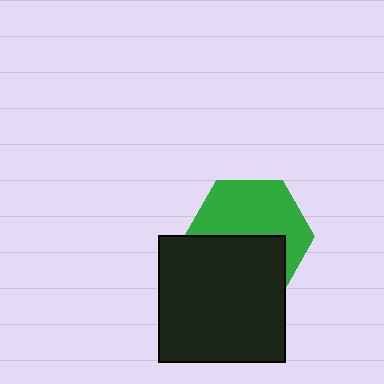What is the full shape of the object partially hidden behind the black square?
The partially hidden object is a green hexagon.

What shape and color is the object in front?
The object in front is a black square.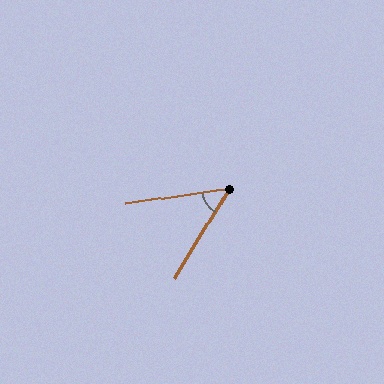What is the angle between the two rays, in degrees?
Approximately 51 degrees.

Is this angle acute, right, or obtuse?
It is acute.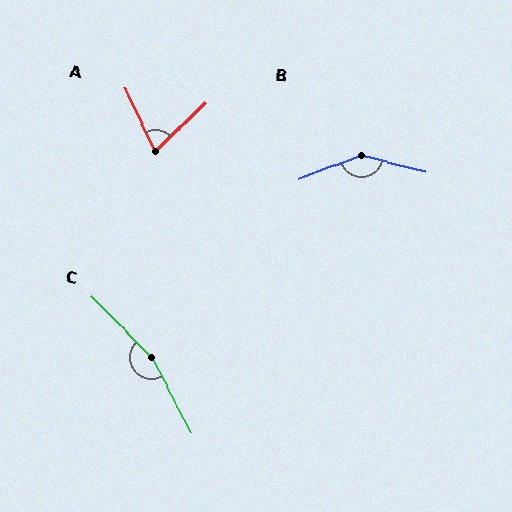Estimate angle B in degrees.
Approximately 145 degrees.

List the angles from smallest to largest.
A (71°), B (145°), C (163°).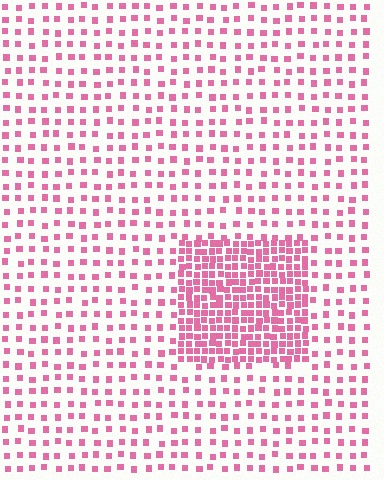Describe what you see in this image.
The image contains small pink elements arranged at two different densities. A rectangle-shaped region is visible where the elements are more densely packed than the surrounding area.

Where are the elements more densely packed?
The elements are more densely packed inside the rectangle boundary.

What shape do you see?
I see a rectangle.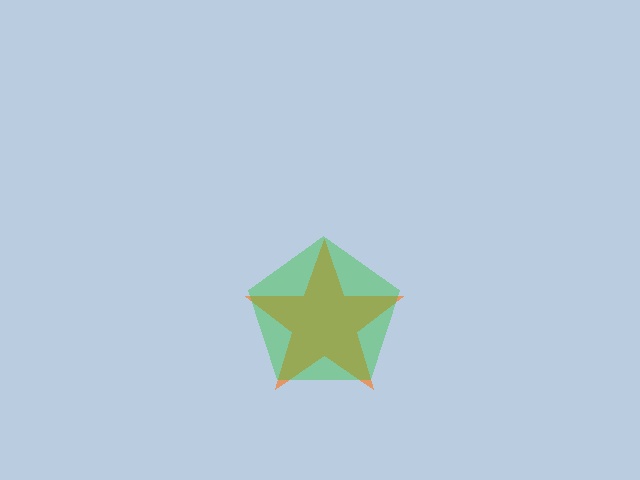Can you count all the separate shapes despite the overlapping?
Yes, there are 2 separate shapes.